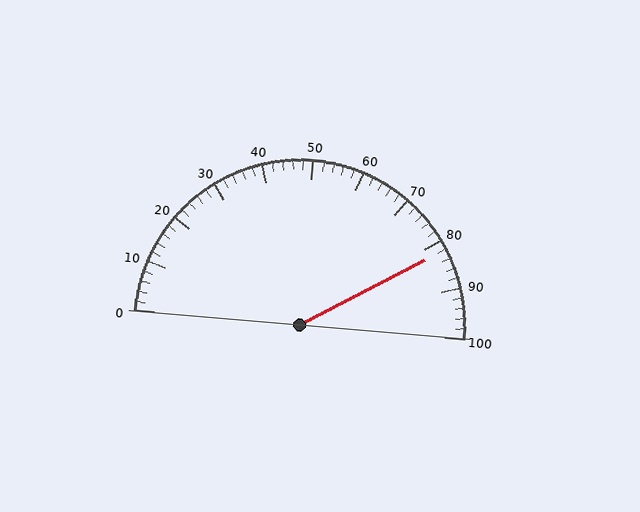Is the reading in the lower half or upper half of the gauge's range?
The reading is in the upper half of the range (0 to 100).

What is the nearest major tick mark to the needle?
The nearest major tick mark is 80.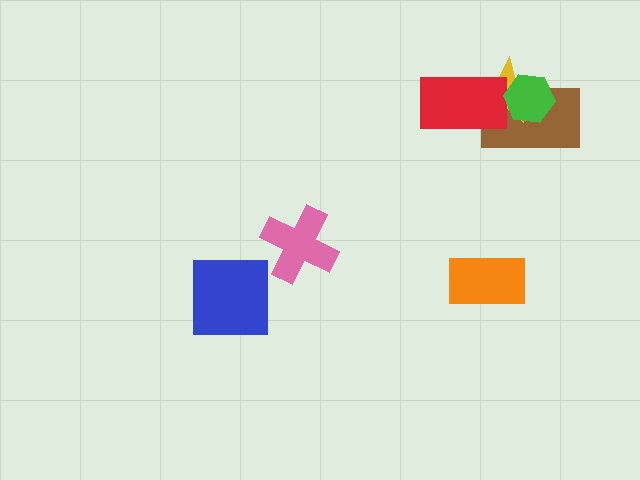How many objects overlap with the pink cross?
0 objects overlap with the pink cross.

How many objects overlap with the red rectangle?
2 objects overlap with the red rectangle.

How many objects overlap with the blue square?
0 objects overlap with the blue square.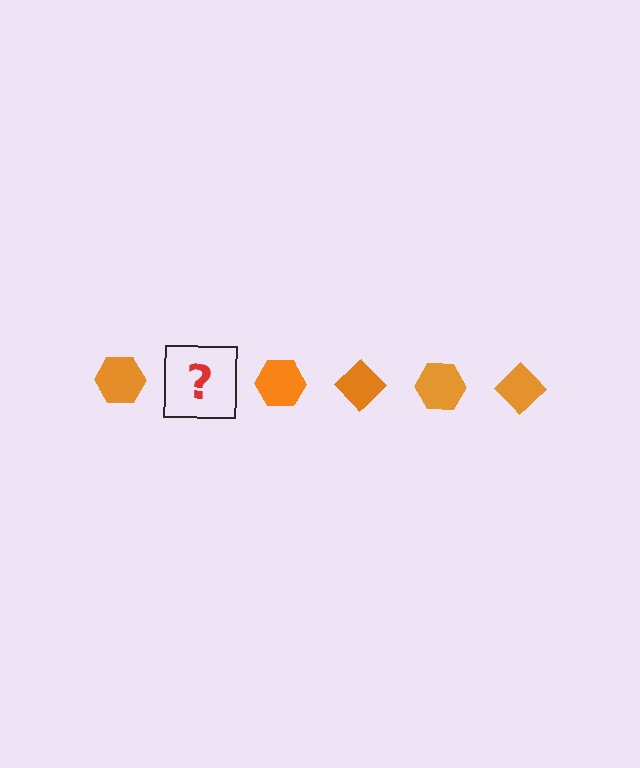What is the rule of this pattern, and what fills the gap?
The rule is that the pattern cycles through hexagon, diamond shapes in orange. The gap should be filled with an orange diamond.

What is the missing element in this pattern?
The missing element is an orange diamond.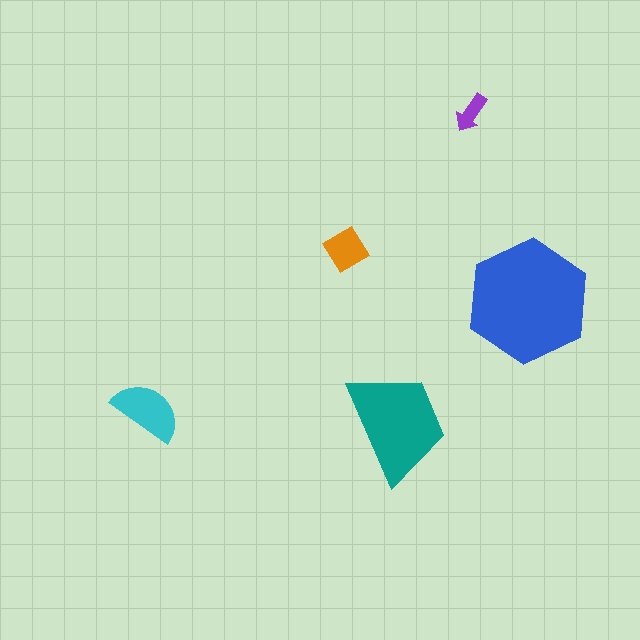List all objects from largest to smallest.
The blue hexagon, the teal trapezoid, the cyan semicircle, the orange diamond, the purple arrow.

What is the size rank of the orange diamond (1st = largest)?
4th.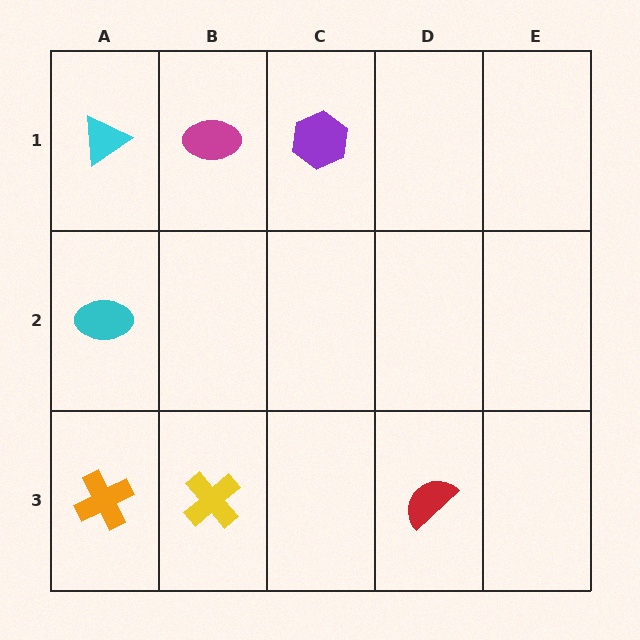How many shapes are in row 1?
3 shapes.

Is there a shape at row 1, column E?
No, that cell is empty.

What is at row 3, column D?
A red semicircle.